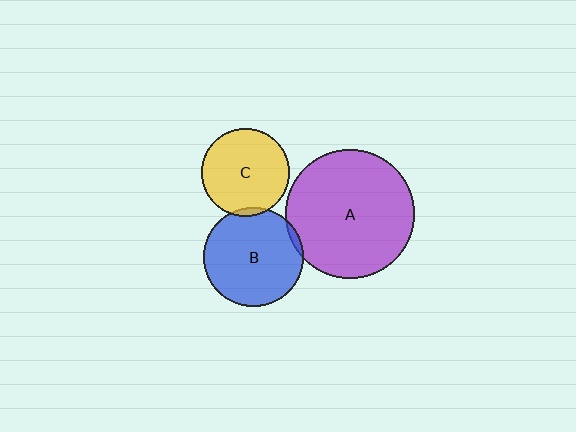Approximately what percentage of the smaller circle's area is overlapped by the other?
Approximately 5%.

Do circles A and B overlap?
Yes.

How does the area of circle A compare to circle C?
Approximately 2.2 times.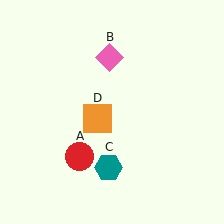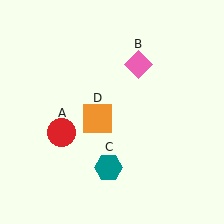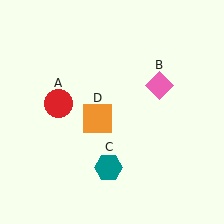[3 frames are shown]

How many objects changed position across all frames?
2 objects changed position: red circle (object A), pink diamond (object B).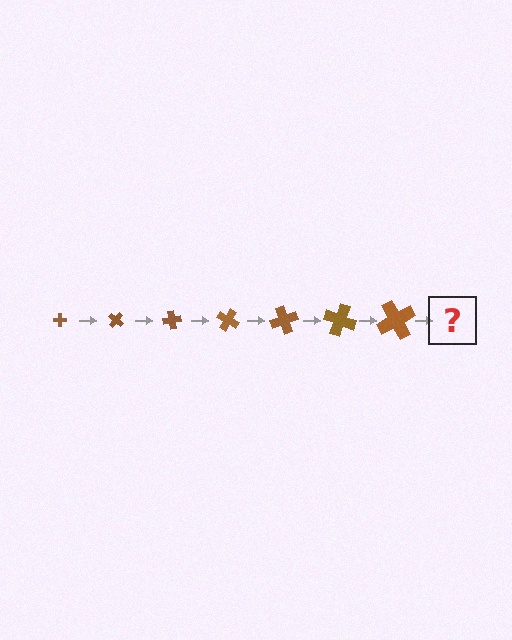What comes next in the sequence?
The next element should be a cross, larger than the previous one and rotated 280 degrees from the start.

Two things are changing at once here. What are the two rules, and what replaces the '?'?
The two rules are that the cross grows larger each step and it rotates 40 degrees each step. The '?' should be a cross, larger than the previous one and rotated 280 degrees from the start.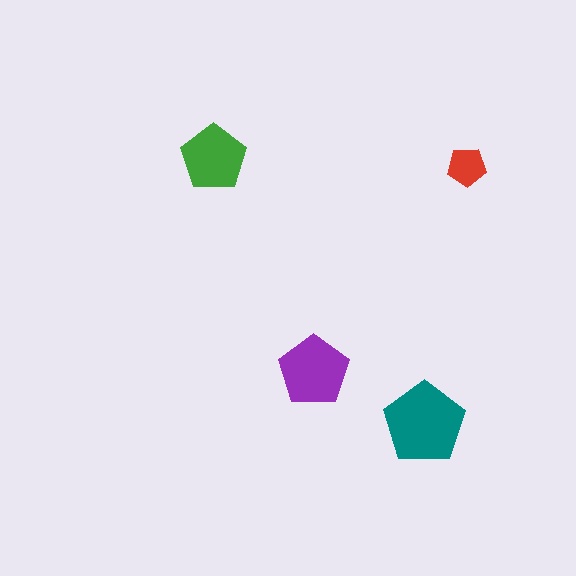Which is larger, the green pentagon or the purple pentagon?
The purple one.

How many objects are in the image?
There are 4 objects in the image.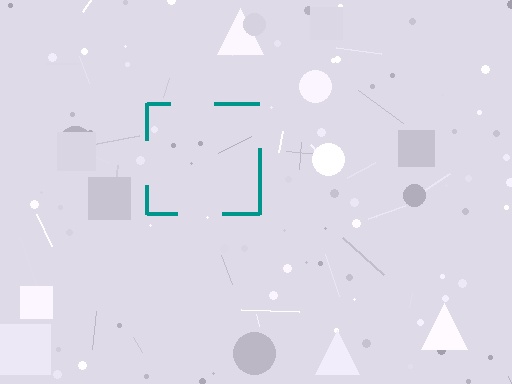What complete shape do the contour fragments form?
The contour fragments form a square.